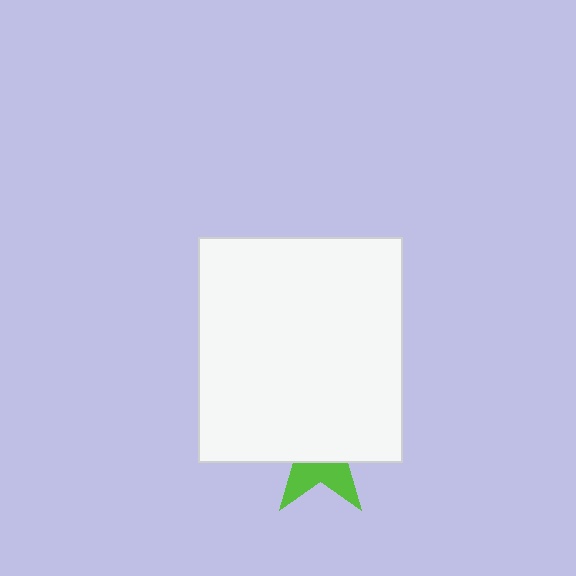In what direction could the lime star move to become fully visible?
The lime star could move down. That would shift it out from behind the white rectangle entirely.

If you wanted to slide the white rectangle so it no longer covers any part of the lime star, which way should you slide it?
Slide it up — that is the most direct way to separate the two shapes.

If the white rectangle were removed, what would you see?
You would see the complete lime star.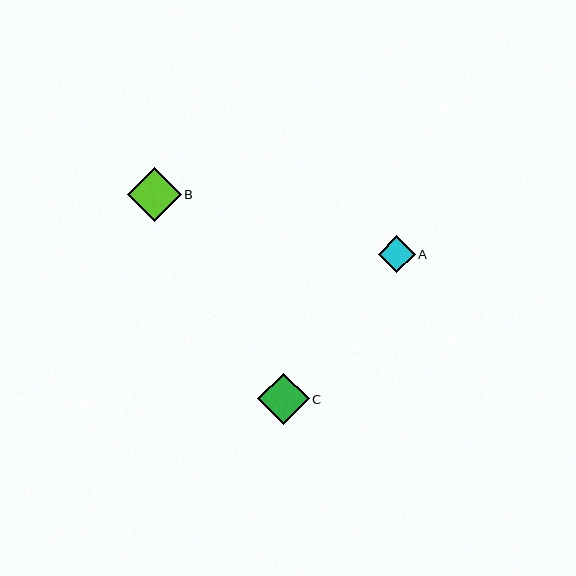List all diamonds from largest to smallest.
From largest to smallest: B, C, A.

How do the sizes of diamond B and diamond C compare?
Diamond B and diamond C are approximately the same size.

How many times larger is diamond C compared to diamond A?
Diamond C is approximately 1.4 times the size of diamond A.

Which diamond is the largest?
Diamond B is the largest with a size of approximately 54 pixels.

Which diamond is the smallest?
Diamond A is the smallest with a size of approximately 37 pixels.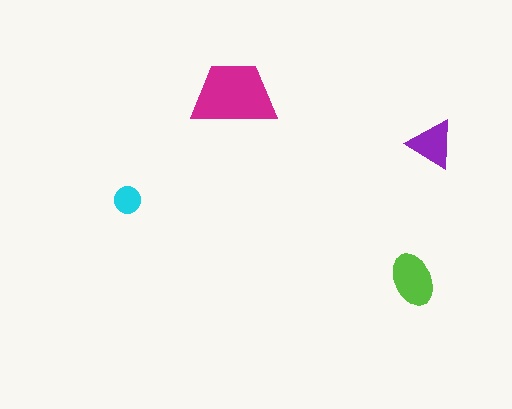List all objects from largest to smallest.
The magenta trapezoid, the lime ellipse, the purple triangle, the cyan circle.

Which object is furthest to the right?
The purple triangle is rightmost.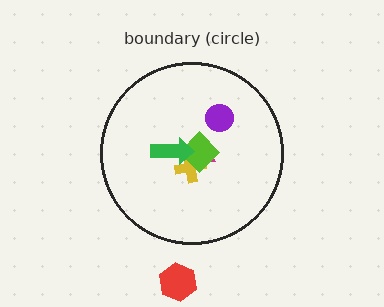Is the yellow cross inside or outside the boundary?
Inside.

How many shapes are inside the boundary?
5 inside, 1 outside.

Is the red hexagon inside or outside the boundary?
Outside.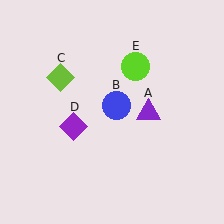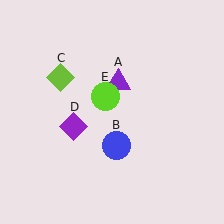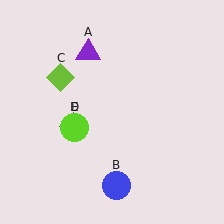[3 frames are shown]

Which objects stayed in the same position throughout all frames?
Lime diamond (object C) and purple diamond (object D) remained stationary.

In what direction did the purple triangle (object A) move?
The purple triangle (object A) moved up and to the left.